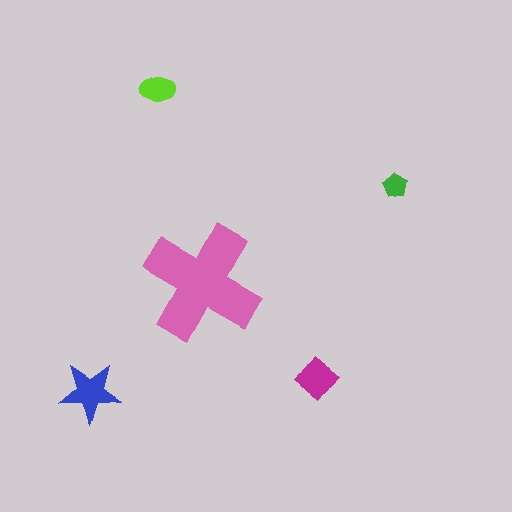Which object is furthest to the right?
The green pentagon is rightmost.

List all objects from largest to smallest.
The pink cross, the blue star, the magenta diamond, the lime ellipse, the green pentagon.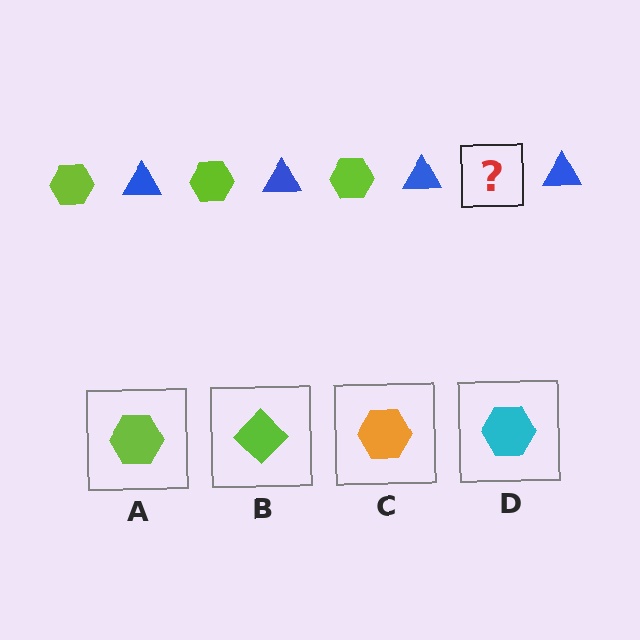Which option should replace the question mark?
Option A.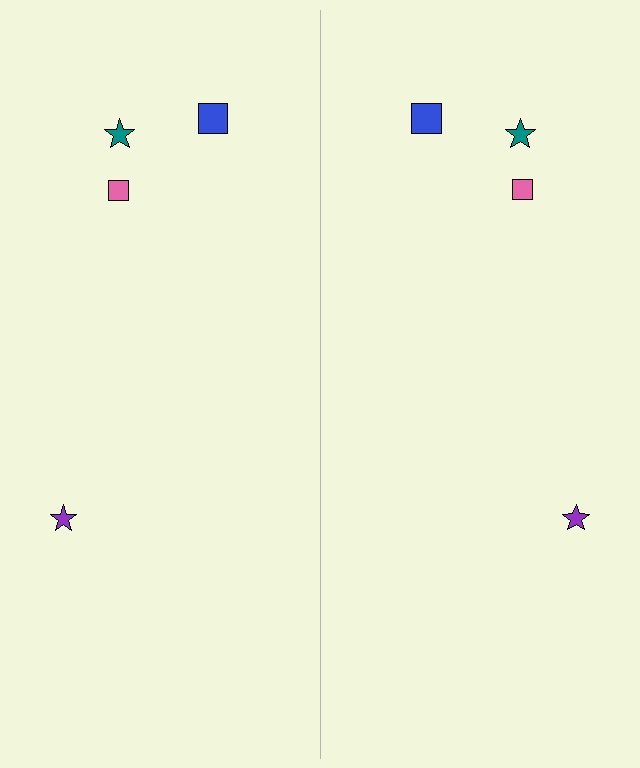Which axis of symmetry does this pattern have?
The pattern has a vertical axis of symmetry running through the center of the image.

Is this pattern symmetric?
Yes, this pattern has bilateral (reflection) symmetry.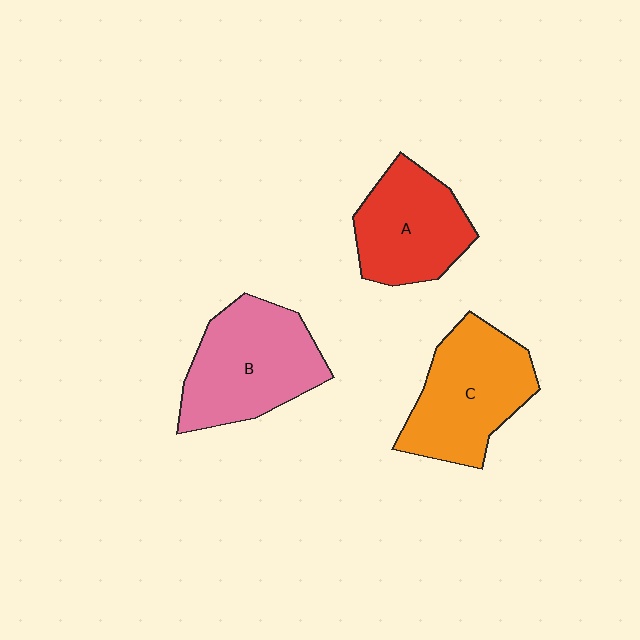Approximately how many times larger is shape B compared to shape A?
Approximately 1.2 times.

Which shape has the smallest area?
Shape A (red).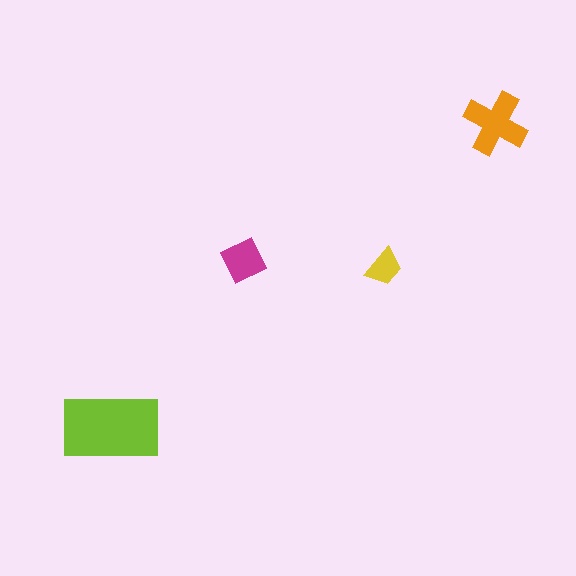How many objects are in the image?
There are 4 objects in the image.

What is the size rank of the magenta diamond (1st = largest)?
3rd.